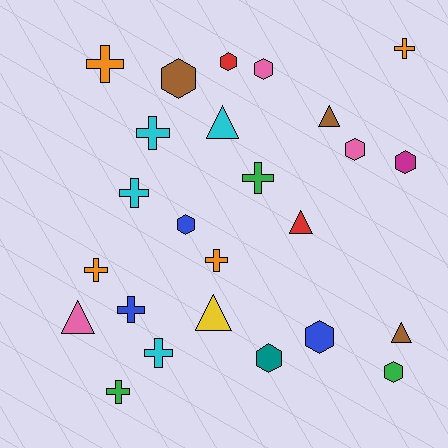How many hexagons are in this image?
There are 9 hexagons.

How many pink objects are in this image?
There are 3 pink objects.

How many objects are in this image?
There are 25 objects.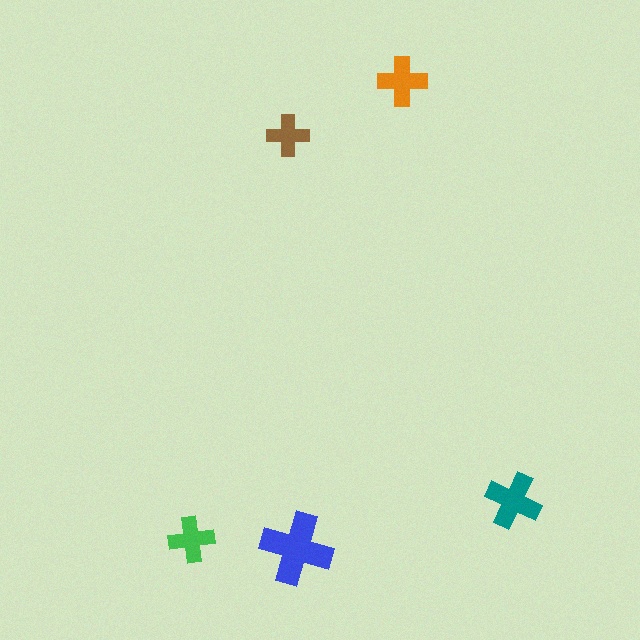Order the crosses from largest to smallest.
the blue one, the teal one, the orange one, the green one, the brown one.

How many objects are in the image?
There are 5 objects in the image.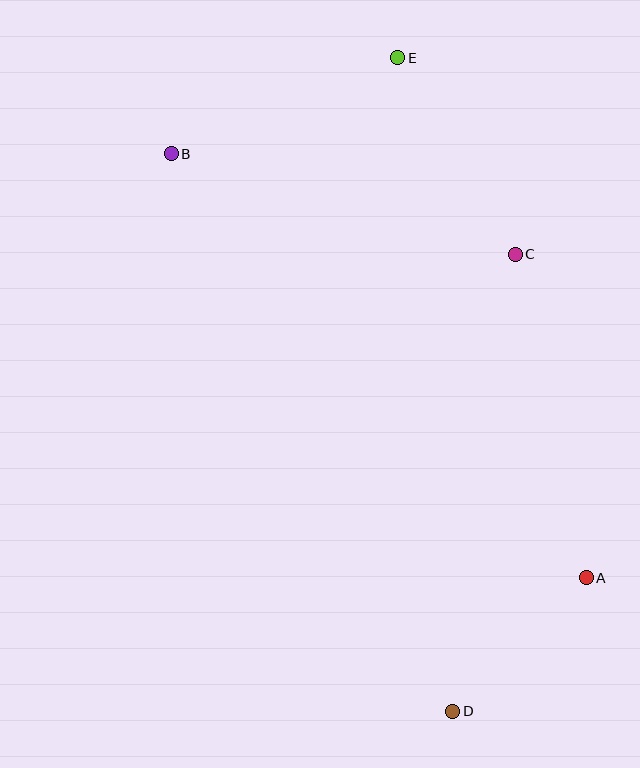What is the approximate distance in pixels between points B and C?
The distance between B and C is approximately 359 pixels.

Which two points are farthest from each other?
Points D and E are farthest from each other.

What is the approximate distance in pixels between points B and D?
The distance between B and D is approximately 625 pixels.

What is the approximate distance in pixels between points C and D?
The distance between C and D is approximately 461 pixels.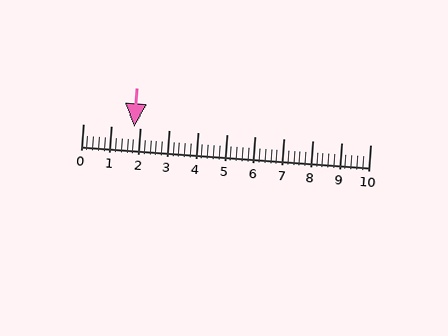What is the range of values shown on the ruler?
The ruler shows values from 0 to 10.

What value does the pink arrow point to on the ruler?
The pink arrow points to approximately 1.8.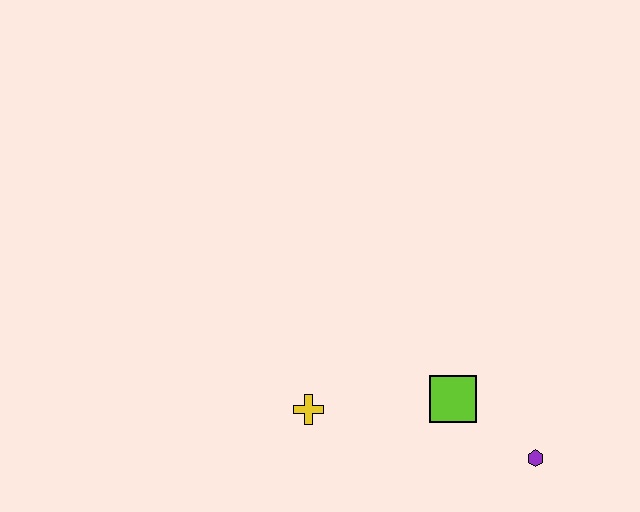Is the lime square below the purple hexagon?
No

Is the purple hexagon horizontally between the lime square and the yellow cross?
No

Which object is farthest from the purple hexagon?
The yellow cross is farthest from the purple hexagon.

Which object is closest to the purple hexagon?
The lime square is closest to the purple hexagon.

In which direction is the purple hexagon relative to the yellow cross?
The purple hexagon is to the right of the yellow cross.